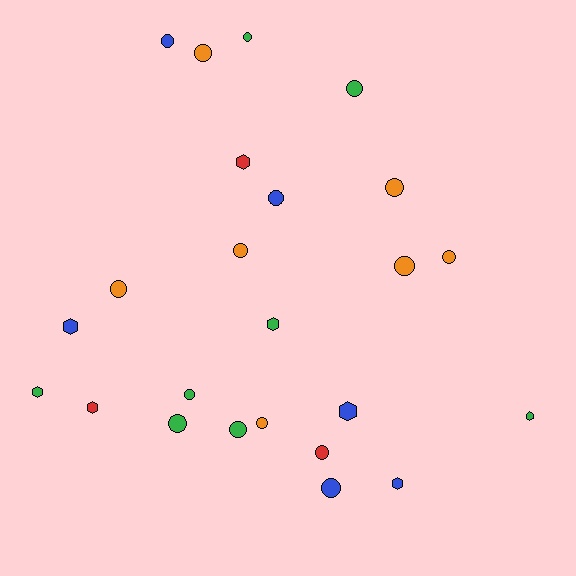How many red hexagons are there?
There are 2 red hexagons.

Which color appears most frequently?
Green, with 8 objects.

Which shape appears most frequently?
Circle, with 16 objects.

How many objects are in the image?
There are 24 objects.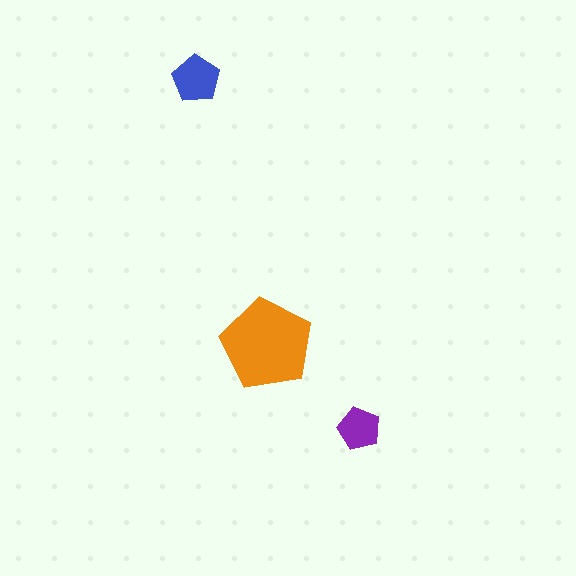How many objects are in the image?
There are 3 objects in the image.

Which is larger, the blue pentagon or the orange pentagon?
The orange one.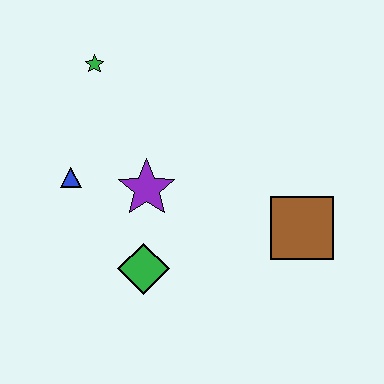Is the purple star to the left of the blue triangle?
No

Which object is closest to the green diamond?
The purple star is closest to the green diamond.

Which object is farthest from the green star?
The brown square is farthest from the green star.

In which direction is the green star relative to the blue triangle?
The green star is above the blue triangle.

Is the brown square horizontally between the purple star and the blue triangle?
No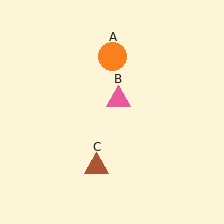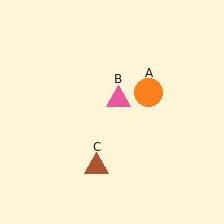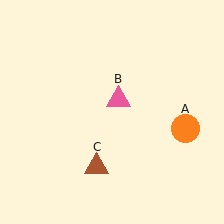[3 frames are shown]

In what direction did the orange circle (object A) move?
The orange circle (object A) moved down and to the right.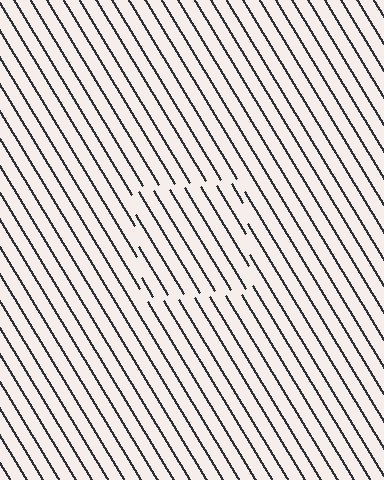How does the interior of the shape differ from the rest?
The interior of the shape contains the same grating, shifted by half a period — the contour is defined by the phase discontinuity where line-ends from the inner and outer gratings abut.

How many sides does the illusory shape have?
4 sides — the line-ends trace a square.